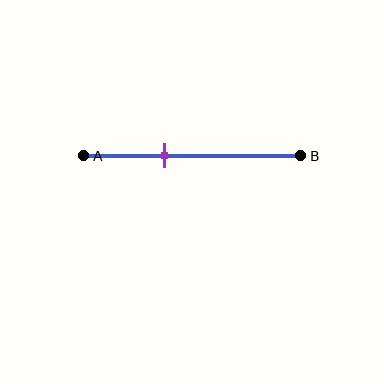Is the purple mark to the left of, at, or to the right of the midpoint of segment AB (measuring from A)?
The purple mark is to the left of the midpoint of segment AB.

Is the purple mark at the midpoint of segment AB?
No, the mark is at about 35% from A, not at the 50% midpoint.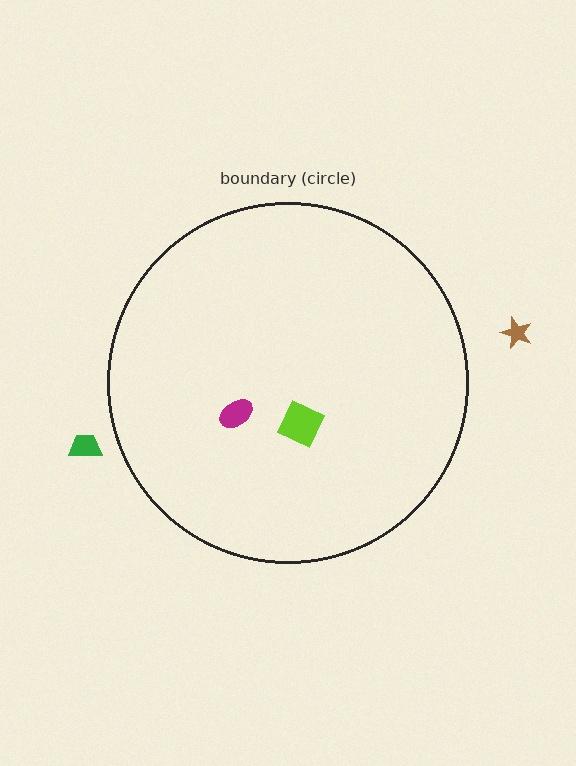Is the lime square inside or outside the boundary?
Inside.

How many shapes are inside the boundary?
2 inside, 2 outside.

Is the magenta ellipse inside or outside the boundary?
Inside.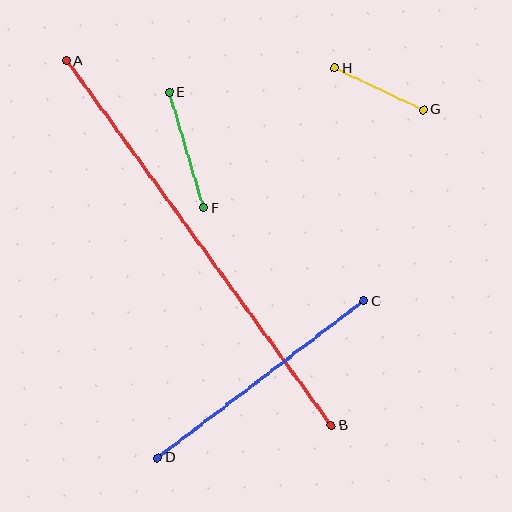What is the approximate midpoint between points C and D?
The midpoint is at approximately (261, 379) pixels.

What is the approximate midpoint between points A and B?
The midpoint is at approximately (199, 243) pixels.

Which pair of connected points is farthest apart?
Points A and B are farthest apart.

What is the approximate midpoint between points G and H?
The midpoint is at approximately (379, 89) pixels.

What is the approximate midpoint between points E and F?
The midpoint is at approximately (186, 150) pixels.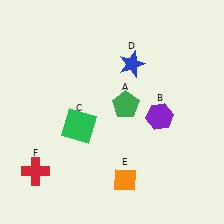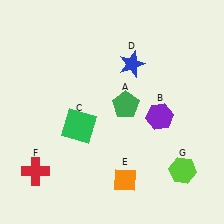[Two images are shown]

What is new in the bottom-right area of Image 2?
A lime hexagon (G) was added in the bottom-right area of Image 2.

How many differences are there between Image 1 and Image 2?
There is 1 difference between the two images.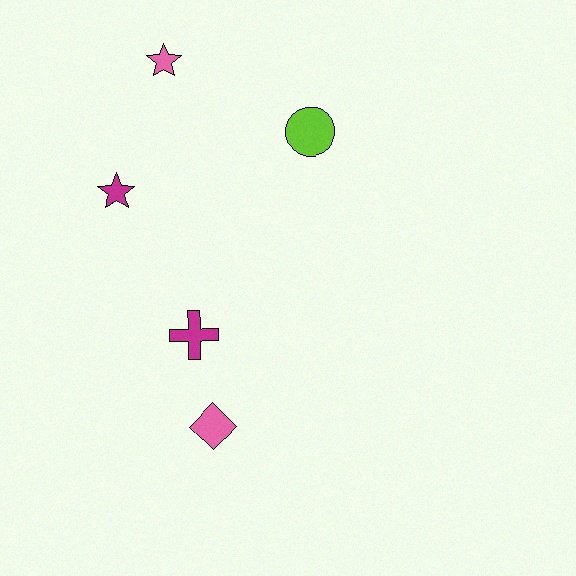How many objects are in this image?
There are 5 objects.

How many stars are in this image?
There are 2 stars.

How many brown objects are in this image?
There are no brown objects.